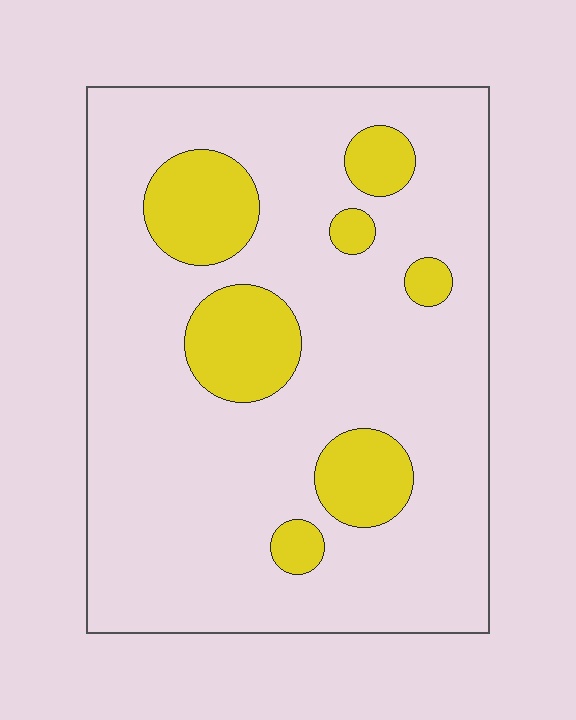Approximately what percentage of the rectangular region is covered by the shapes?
Approximately 20%.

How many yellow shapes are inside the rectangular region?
7.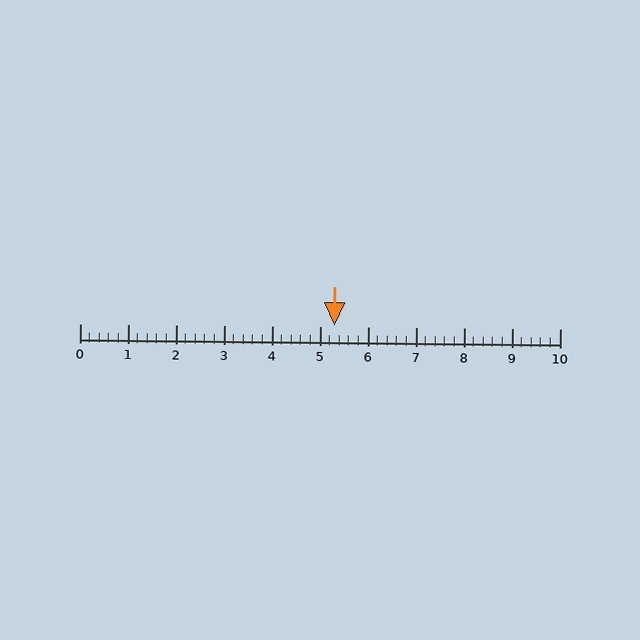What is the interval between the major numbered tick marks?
The major tick marks are spaced 1 units apart.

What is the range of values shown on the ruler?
The ruler shows values from 0 to 10.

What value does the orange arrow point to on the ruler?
The orange arrow points to approximately 5.3.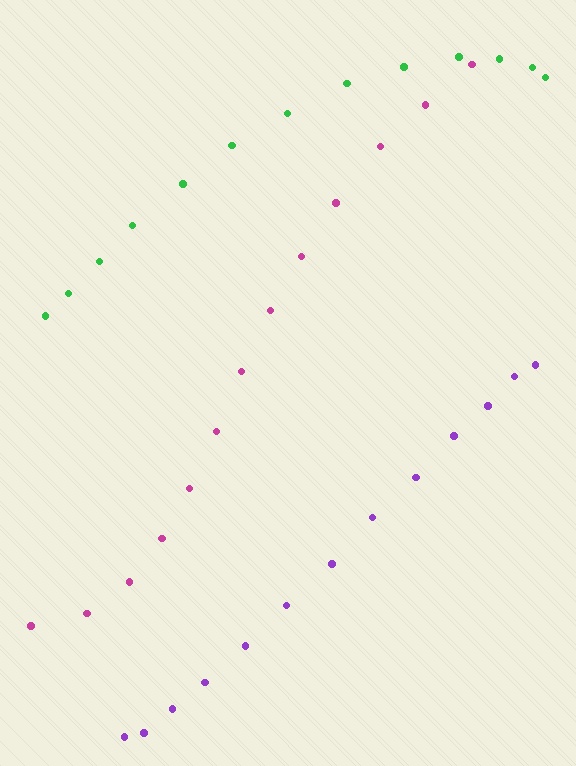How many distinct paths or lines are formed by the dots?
There are 3 distinct paths.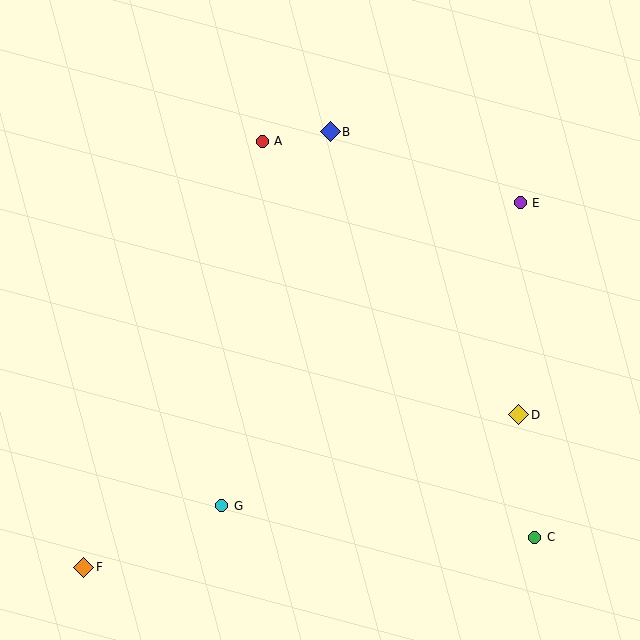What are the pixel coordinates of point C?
Point C is at (535, 537).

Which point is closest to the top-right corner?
Point E is closest to the top-right corner.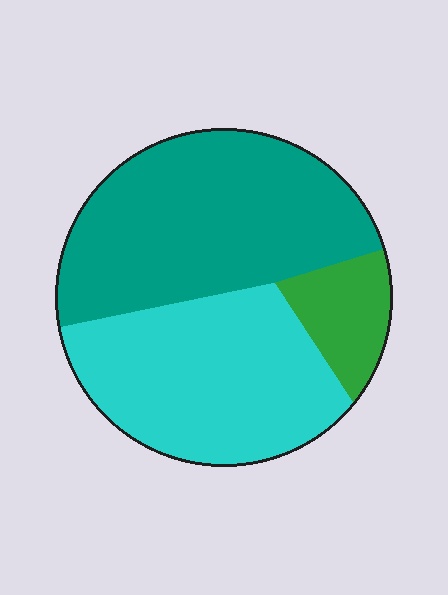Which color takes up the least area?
Green, at roughly 10%.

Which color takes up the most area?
Teal, at roughly 50%.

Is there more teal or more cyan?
Teal.